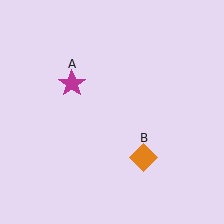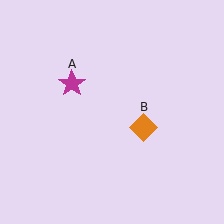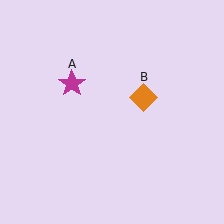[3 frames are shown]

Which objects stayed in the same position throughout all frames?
Magenta star (object A) remained stationary.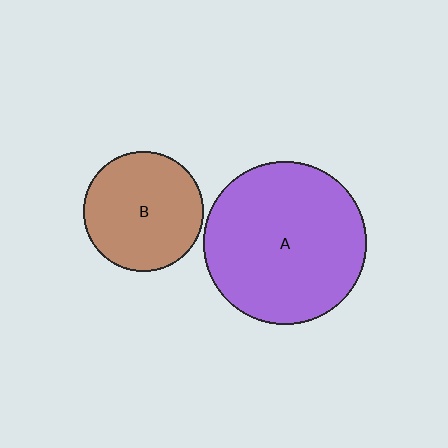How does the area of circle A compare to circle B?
Approximately 1.8 times.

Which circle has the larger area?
Circle A (purple).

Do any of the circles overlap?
No, none of the circles overlap.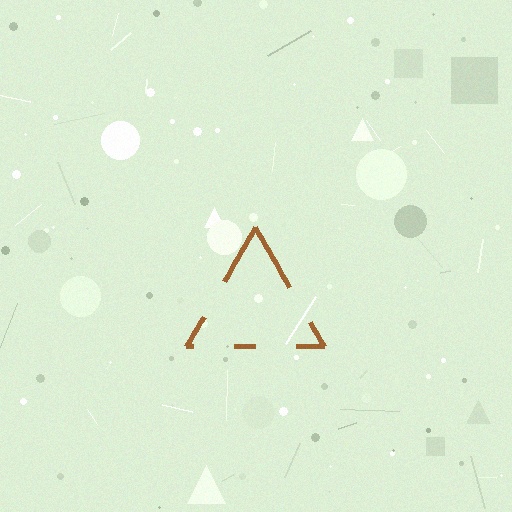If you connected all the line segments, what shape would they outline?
They would outline a triangle.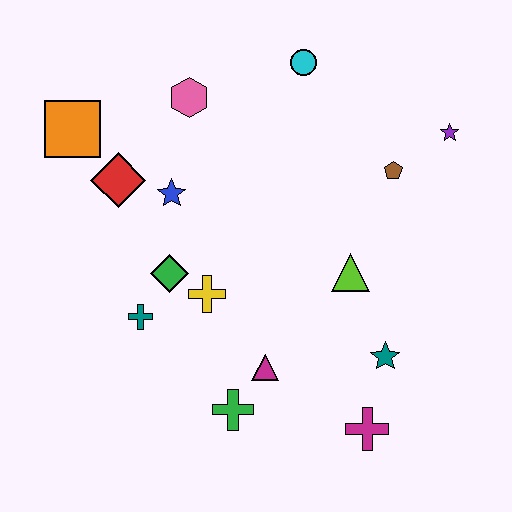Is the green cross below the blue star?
Yes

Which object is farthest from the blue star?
The magenta cross is farthest from the blue star.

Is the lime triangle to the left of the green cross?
No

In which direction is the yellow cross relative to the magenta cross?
The yellow cross is to the left of the magenta cross.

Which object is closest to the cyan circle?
The pink hexagon is closest to the cyan circle.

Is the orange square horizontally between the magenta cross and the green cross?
No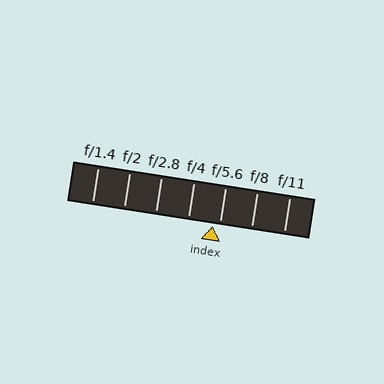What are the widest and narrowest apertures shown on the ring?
The widest aperture shown is f/1.4 and the narrowest is f/11.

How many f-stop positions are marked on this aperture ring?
There are 7 f-stop positions marked.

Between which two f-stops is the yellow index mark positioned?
The index mark is between f/4 and f/5.6.